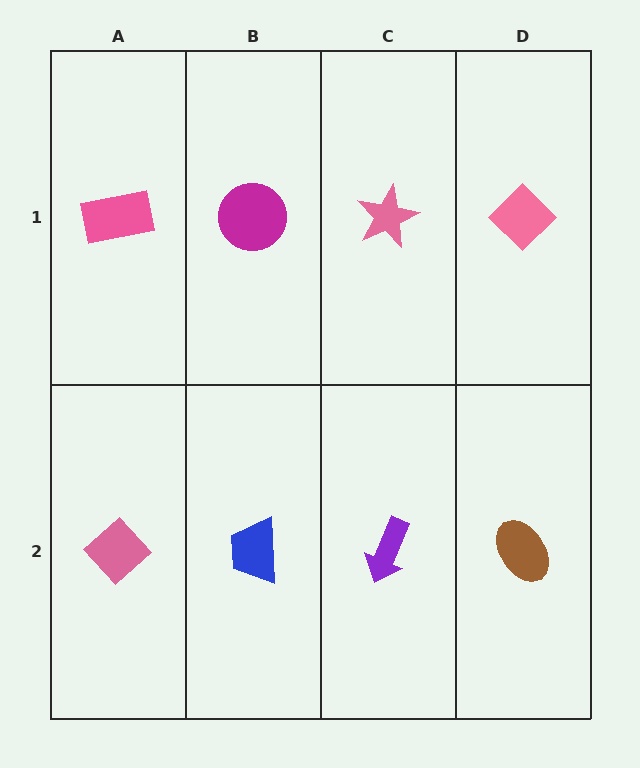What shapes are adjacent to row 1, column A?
A pink diamond (row 2, column A), a magenta circle (row 1, column B).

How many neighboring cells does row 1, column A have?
2.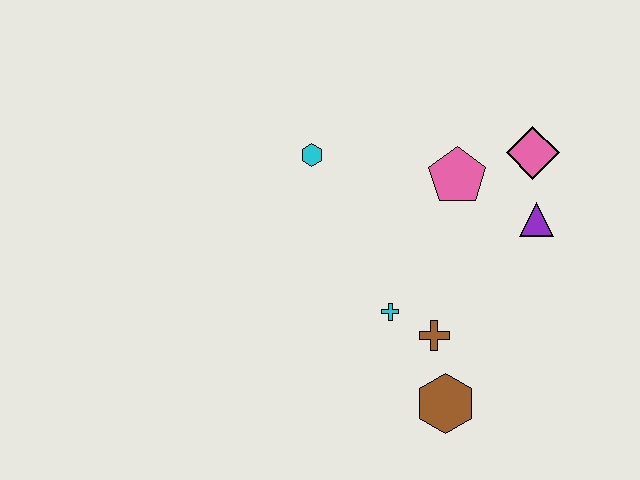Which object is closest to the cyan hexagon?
The pink pentagon is closest to the cyan hexagon.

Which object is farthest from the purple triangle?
The cyan hexagon is farthest from the purple triangle.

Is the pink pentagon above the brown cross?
Yes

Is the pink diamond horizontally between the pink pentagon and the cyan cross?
No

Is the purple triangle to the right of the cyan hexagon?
Yes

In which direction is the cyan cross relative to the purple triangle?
The cyan cross is to the left of the purple triangle.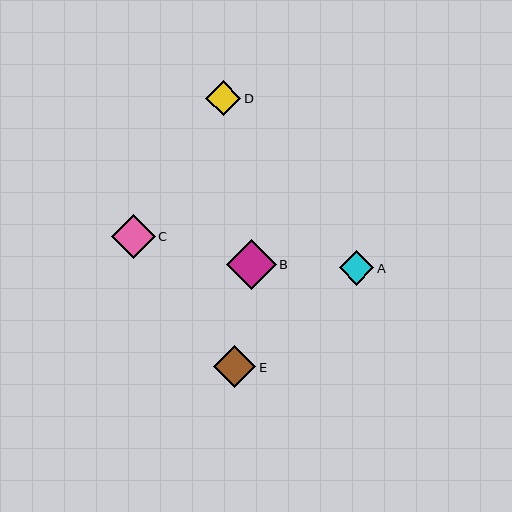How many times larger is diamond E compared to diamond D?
Diamond E is approximately 1.2 times the size of diamond D.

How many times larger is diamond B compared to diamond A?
Diamond B is approximately 1.4 times the size of diamond A.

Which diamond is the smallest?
Diamond A is the smallest with a size of approximately 35 pixels.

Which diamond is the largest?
Diamond B is the largest with a size of approximately 49 pixels.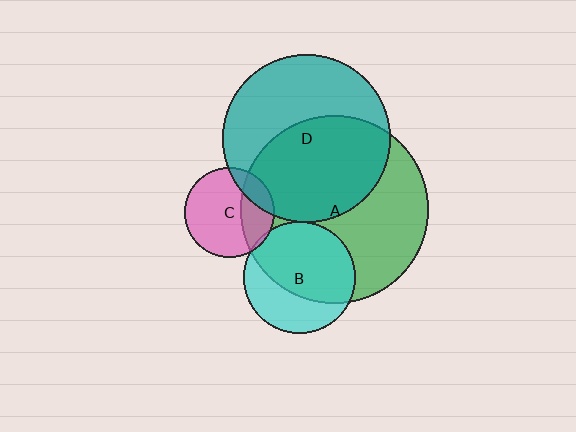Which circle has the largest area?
Circle A (green).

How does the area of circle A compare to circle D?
Approximately 1.3 times.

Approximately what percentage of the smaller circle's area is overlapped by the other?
Approximately 30%.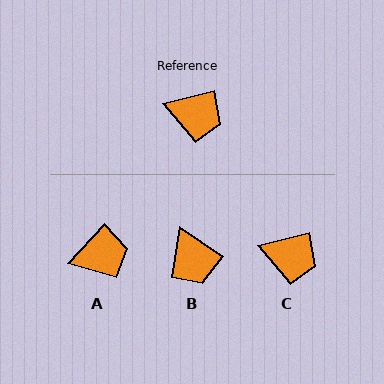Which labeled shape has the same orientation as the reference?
C.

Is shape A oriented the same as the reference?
No, it is off by about 33 degrees.